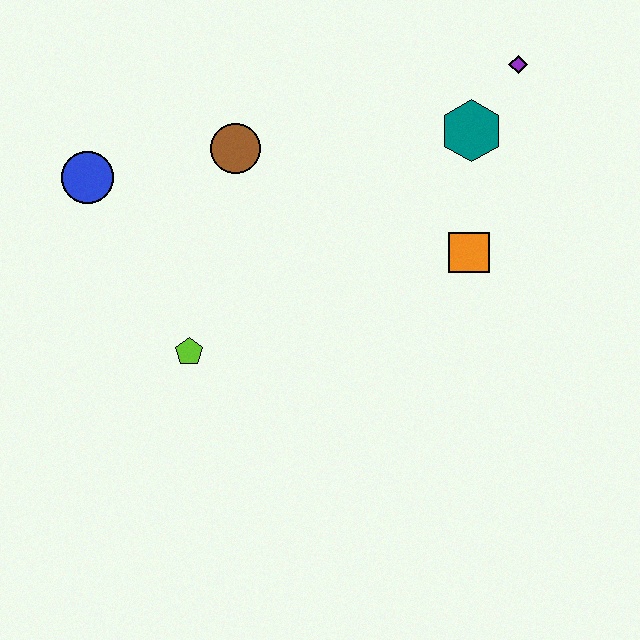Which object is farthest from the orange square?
The blue circle is farthest from the orange square.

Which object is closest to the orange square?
The teal hexagon is closest to the orange square.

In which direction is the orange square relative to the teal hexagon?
The orange square is below the teal hexagon.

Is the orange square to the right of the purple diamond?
No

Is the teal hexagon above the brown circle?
Yes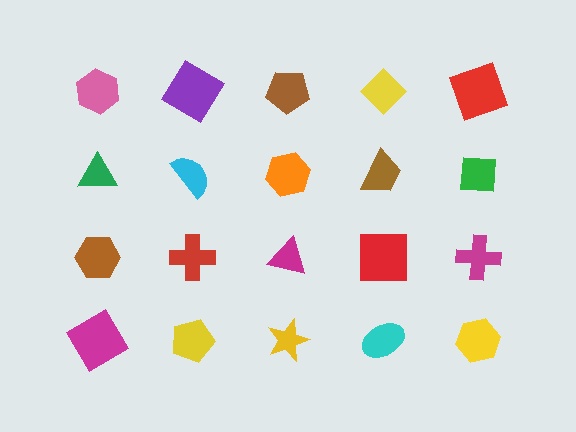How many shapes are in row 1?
5 shapes.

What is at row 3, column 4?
A red square.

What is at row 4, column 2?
A yellow pentagon.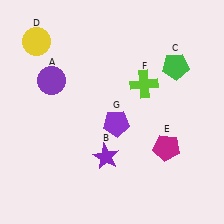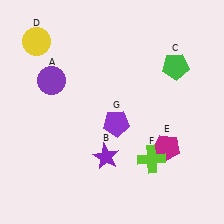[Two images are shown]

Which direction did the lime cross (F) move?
The lime cross (F) moved down.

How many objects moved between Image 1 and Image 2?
1 object moved between the two images.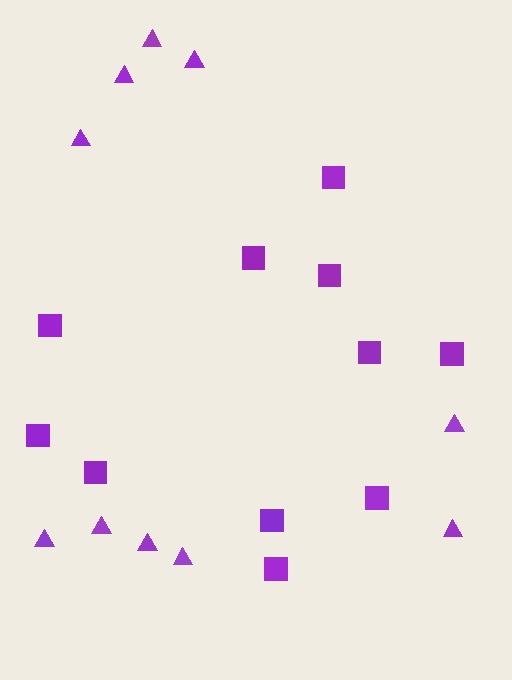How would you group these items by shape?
There are 2 groups: one group of squares (11) and one group of triangles (10).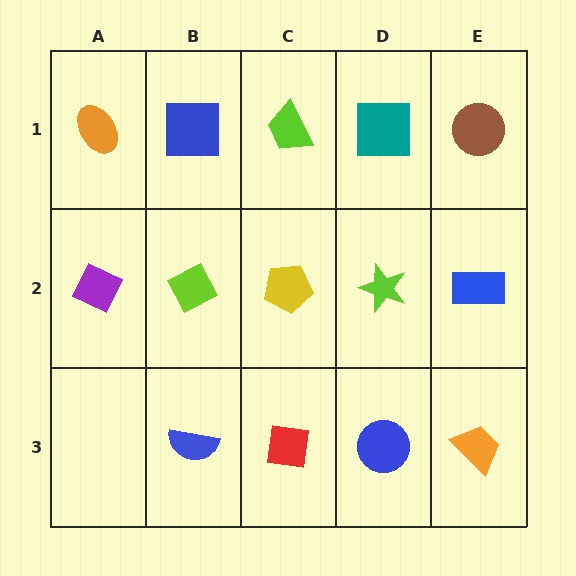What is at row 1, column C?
A lime trapezoid.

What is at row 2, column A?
A purple diamond.